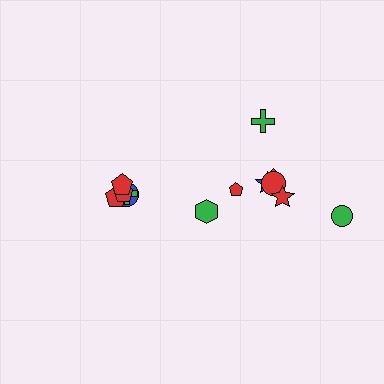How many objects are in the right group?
There are 8 objects.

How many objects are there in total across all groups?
There are 13 objects.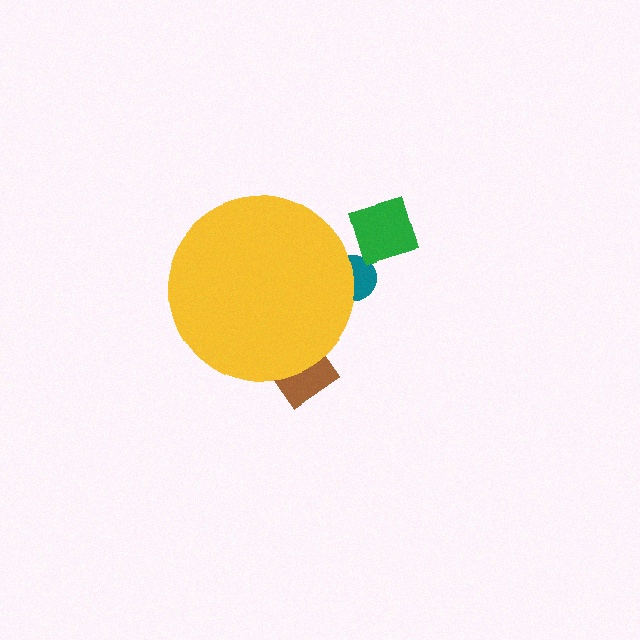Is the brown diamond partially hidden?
Yes, the brown diamond is partially hidden behind the yellow circle.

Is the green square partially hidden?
No, the green square is fully visible.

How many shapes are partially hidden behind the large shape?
2 shapes are partially hidden.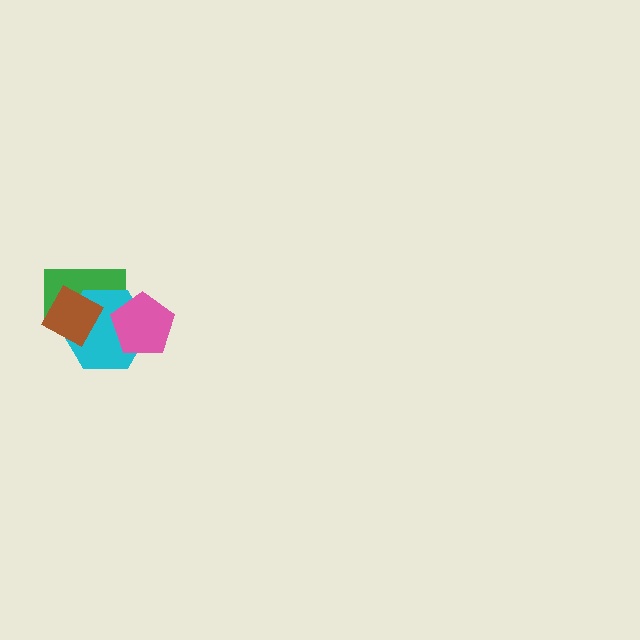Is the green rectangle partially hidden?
Yes, it is partially covered by another shape.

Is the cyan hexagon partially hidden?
Yes, it is partially covered by another shape.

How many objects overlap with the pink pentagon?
2 objects overlap with the pink pentagon.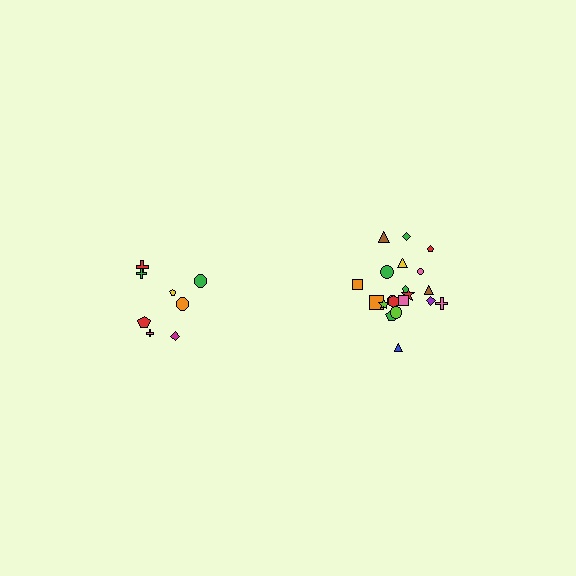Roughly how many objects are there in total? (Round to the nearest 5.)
Roughly 30 objects in total.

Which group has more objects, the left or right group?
The right group.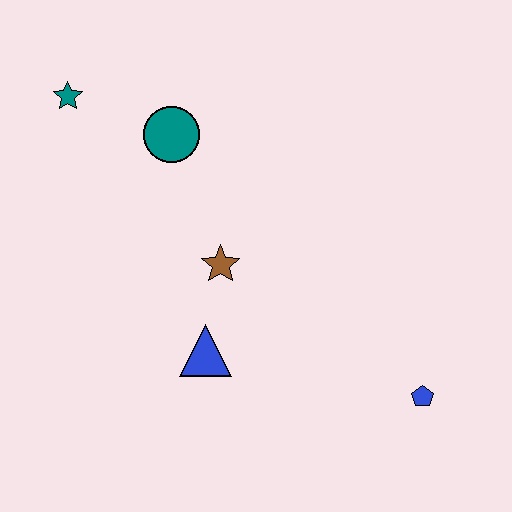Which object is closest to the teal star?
The teal circle is closest to the teal star.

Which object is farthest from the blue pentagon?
The teal star is farthest from the blue pentagon.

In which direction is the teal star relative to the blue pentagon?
The teal star is to the left of the blue pentagon.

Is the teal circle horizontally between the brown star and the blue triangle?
No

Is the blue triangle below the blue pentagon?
No